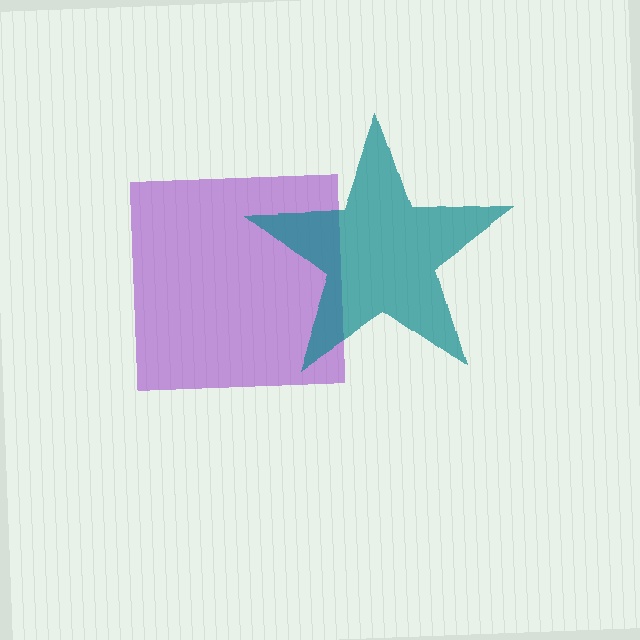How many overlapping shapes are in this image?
There are 2 overlapping shapes in the image.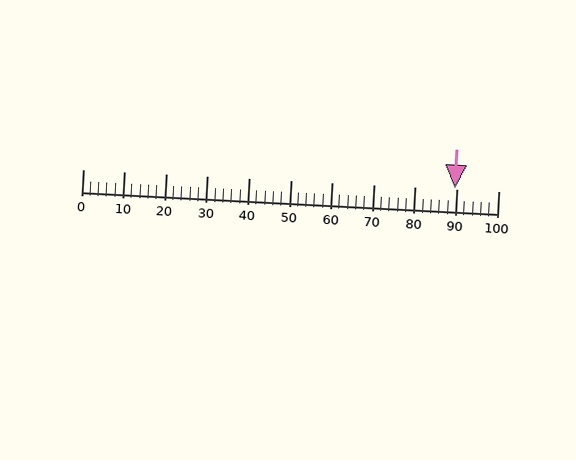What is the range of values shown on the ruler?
The ruler shows values from 0 to 100.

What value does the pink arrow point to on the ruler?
The pink arrow points to approximately 90.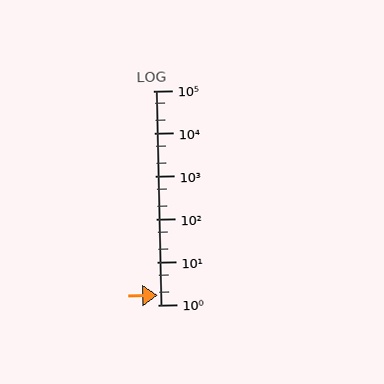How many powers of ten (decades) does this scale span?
The scale spans 5 decades, from 1 to 100000.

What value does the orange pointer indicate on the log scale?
The pointer indicates approximately 1.7.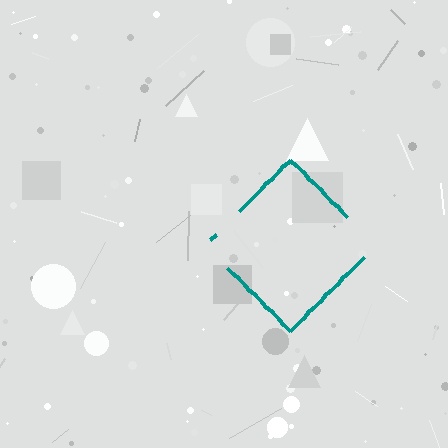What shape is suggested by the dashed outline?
The dashed outline suggests a diamond.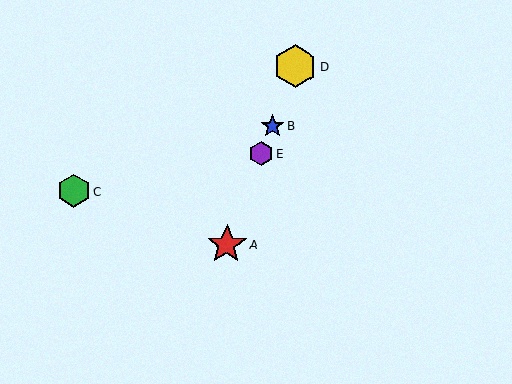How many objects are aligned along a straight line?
4 objects (A, B, D, E) are aligned along a straight line.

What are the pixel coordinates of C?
Object C is at (74, 191).